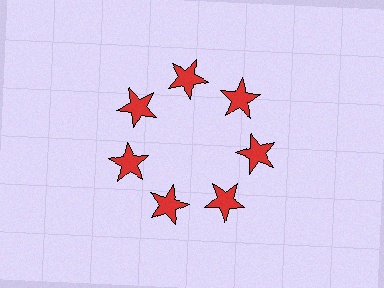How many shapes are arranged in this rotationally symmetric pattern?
There are 7 shapes, arranged in 7 groups of 1.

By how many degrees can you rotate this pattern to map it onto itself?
The pattern maps onto itself every 51 degrees of rotation.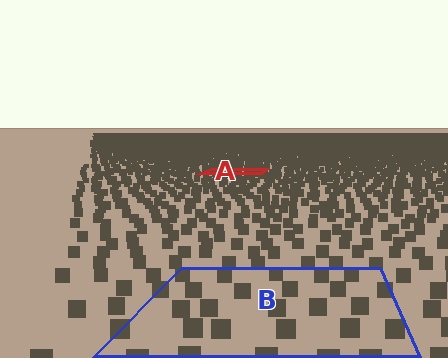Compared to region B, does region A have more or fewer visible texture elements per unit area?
Region A has more texture elements per unit area — they are packed more densely because it is farther away.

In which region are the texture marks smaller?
The texture marks are smaller in region A, because it is farther away.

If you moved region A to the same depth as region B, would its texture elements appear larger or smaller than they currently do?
They would appear larger. At a closer depth, the same texture elements are projected at a bigger on-screen size.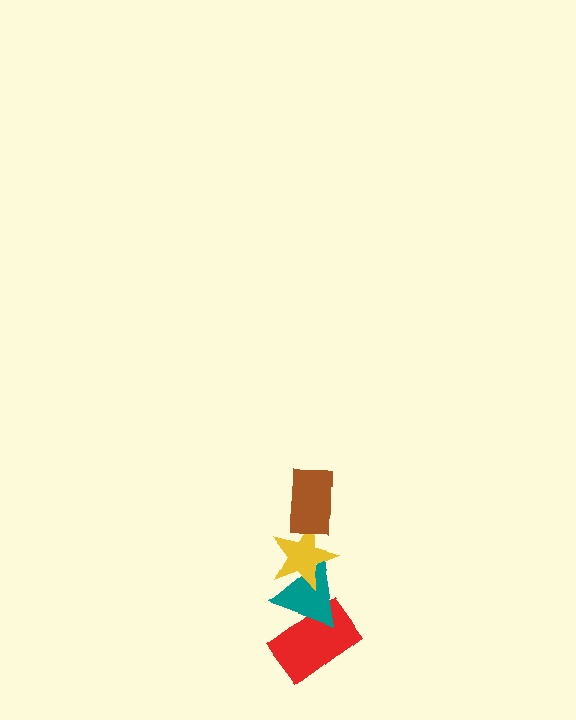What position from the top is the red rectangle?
The red rectangle is 4th from the top.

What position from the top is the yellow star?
The yellow star is 2nd from the top.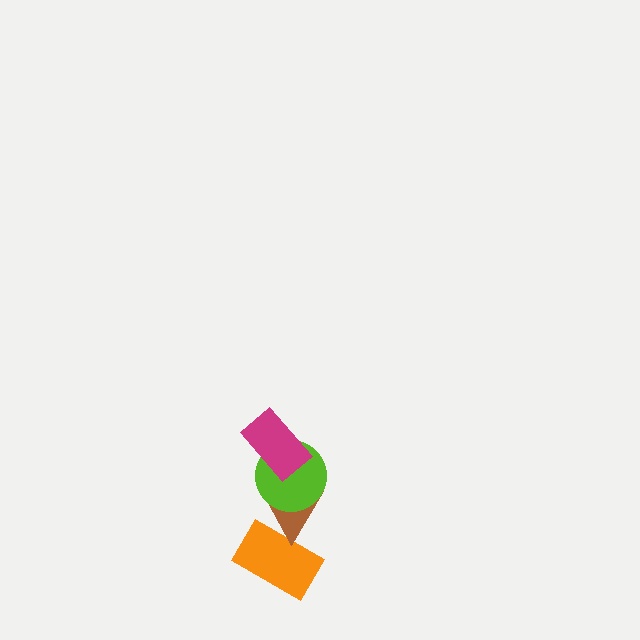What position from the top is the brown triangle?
The brown triangle is 3rd from the top.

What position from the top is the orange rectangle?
The orange rectangle is 4th from the top.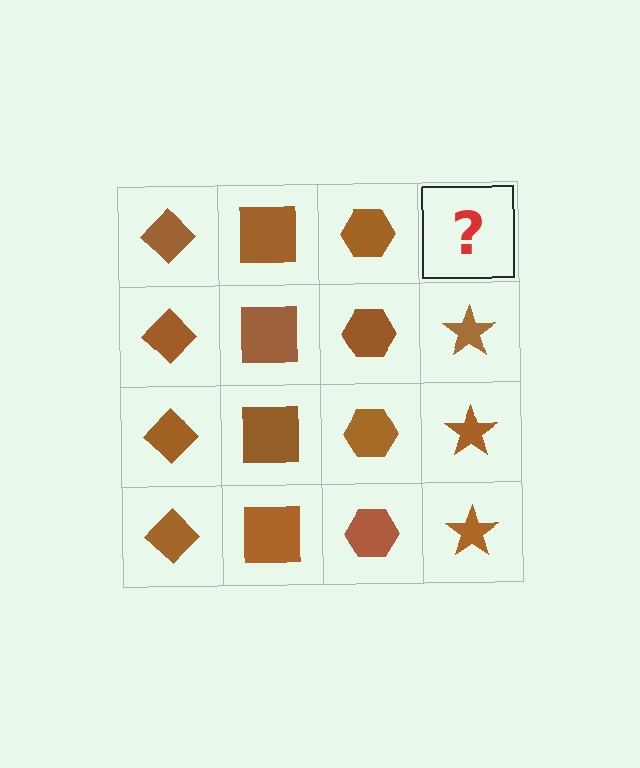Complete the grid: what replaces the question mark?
The question mark should be replaced with a brown star.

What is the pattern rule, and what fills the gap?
The rule is that each column has a consistent shape. The gap should be filled with a brown star.